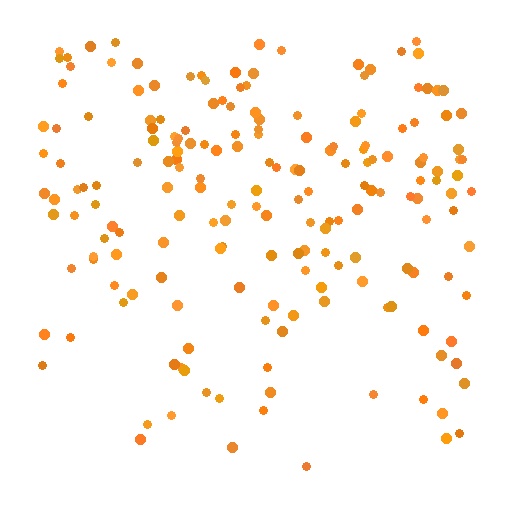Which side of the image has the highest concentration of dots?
The top.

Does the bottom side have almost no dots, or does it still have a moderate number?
Still a moderate number, just noticeably fewer than the top.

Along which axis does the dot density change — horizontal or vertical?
Vertical.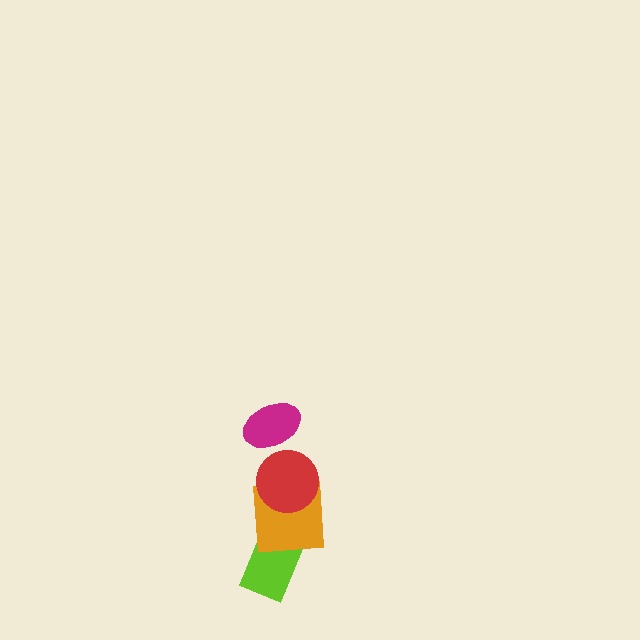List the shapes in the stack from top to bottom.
From top to bottom: the magenta ellipse, the red circle, the orange square, the lime rectangle.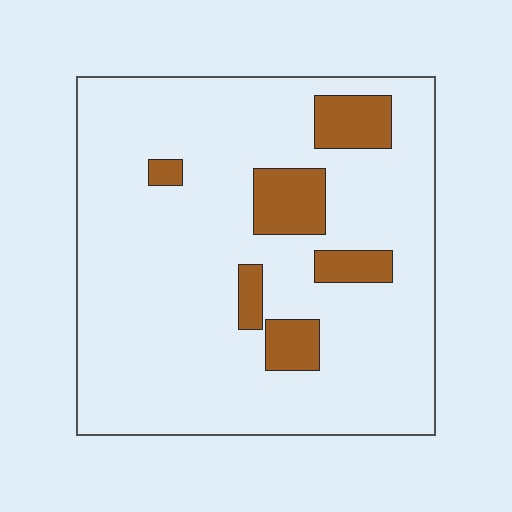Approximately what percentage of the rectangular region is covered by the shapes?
Approximately 15%.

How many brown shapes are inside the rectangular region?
6.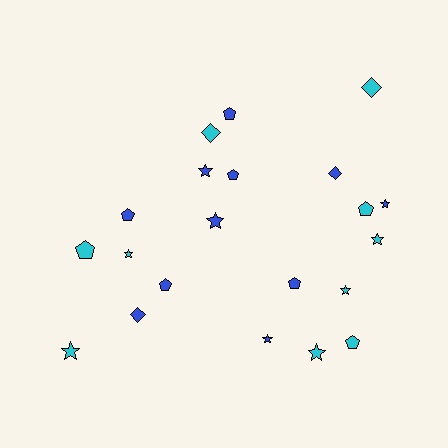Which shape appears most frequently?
Star, with 9 objects.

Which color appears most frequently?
Blue, with 11 objects.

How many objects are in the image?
There are 21 objects.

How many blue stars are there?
There are 4 blue stars.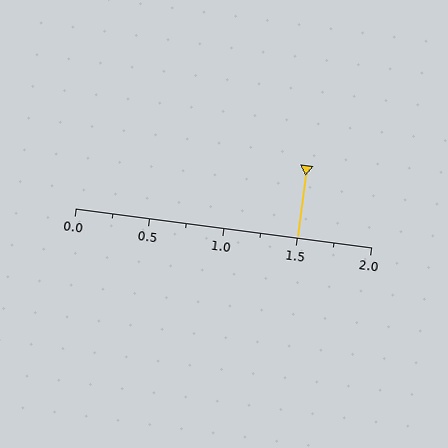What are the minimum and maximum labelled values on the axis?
The axis runs from 0.0 to 2.0.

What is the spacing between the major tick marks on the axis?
The major ticks are spaced 0.5 apart.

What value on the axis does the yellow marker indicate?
The marker indicates approximately 1.5.